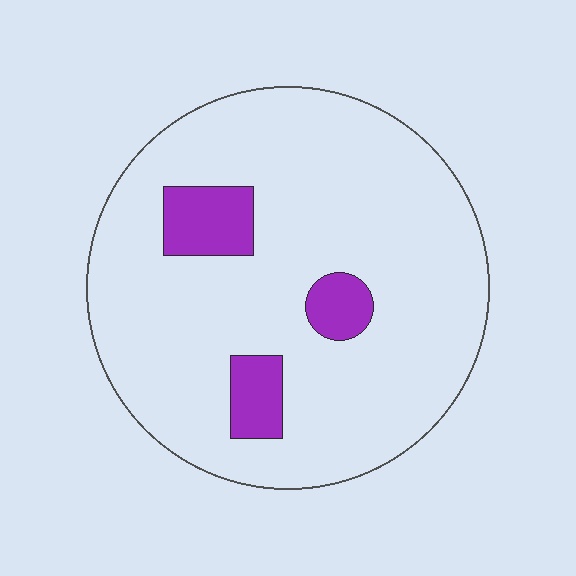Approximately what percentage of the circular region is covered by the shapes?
Approximately 10%.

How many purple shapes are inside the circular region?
3.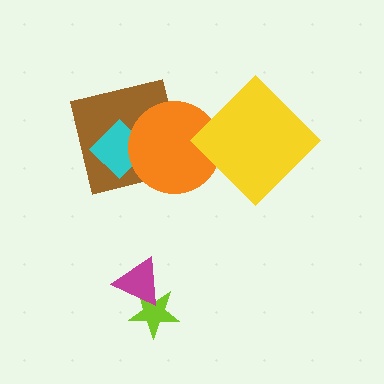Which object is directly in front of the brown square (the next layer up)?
The cyan diamond is directly in front of the brown square.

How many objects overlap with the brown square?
2 objects overlap with the brown square.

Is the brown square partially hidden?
Yes, it is partially covered by another shape.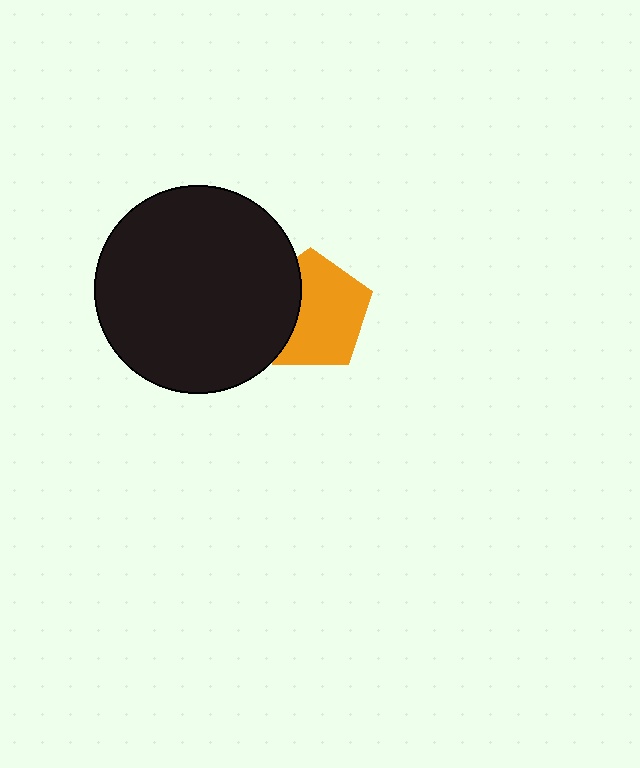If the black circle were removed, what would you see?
You would see the complete orange pentagon.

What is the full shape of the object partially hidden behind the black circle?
The partially hidden object is an orange pentagon.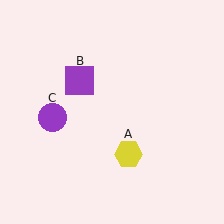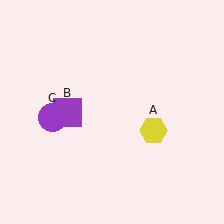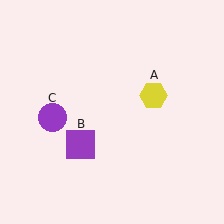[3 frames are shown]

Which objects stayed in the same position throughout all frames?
Purple circle (object C) remained stationary.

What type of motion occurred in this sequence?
The yellow hexagon (object A), purple square (object B) rotated counterclockwise around the center of the scene.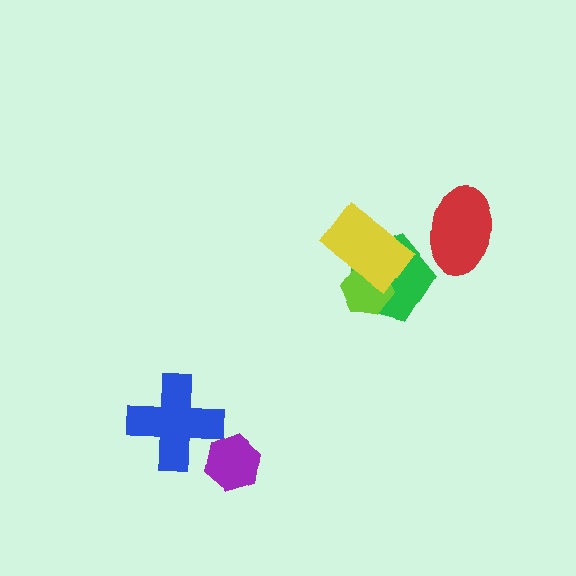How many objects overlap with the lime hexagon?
2 objects overlap with the lime hexagon.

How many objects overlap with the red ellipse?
0 objects overlap with the red ellipse.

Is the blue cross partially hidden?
No, no other shape covers it.